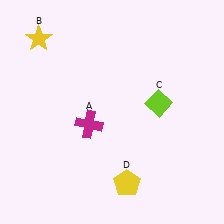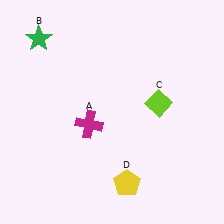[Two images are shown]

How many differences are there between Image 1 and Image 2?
There is 1 difference between the two images.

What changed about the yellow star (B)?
In Image 1, B is yellow. In Image 2, it changed to green.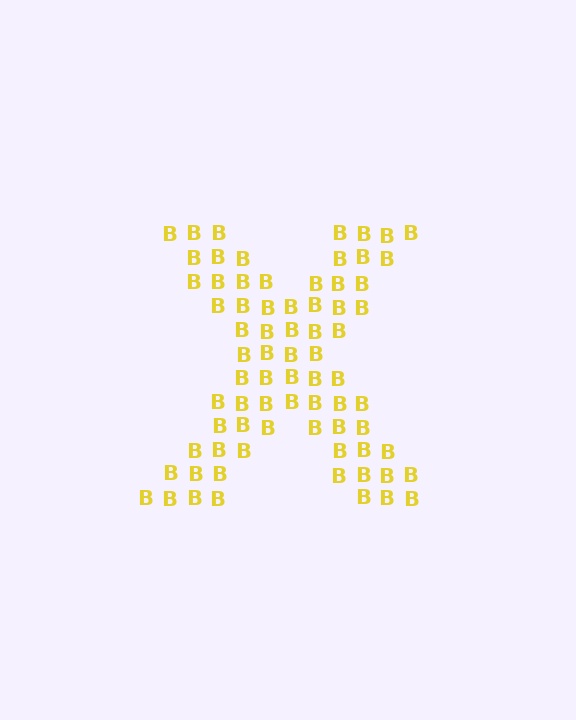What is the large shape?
The large shape is the letter X.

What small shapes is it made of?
It is made of small letter B's.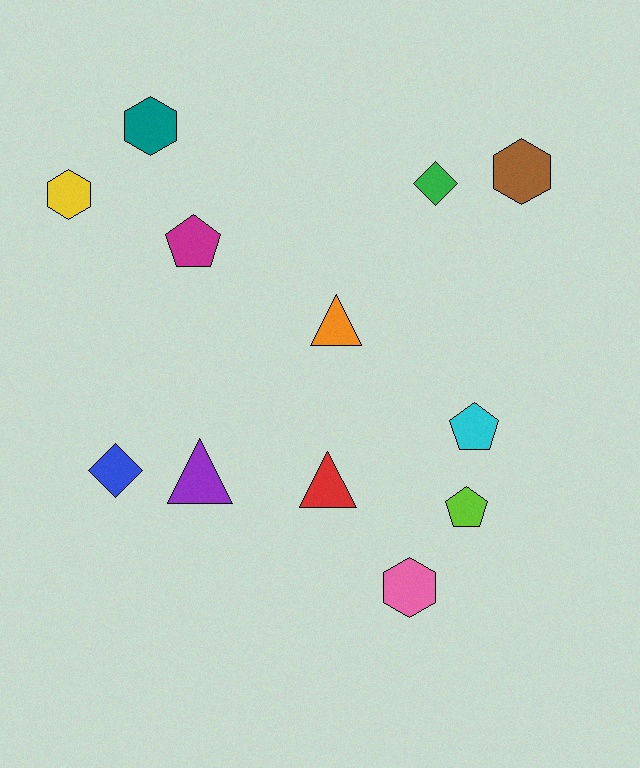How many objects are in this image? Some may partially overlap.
There are 12 objects.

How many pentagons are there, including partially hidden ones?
There are 3 pentagons.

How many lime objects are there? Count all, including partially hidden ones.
There is 1 lime object.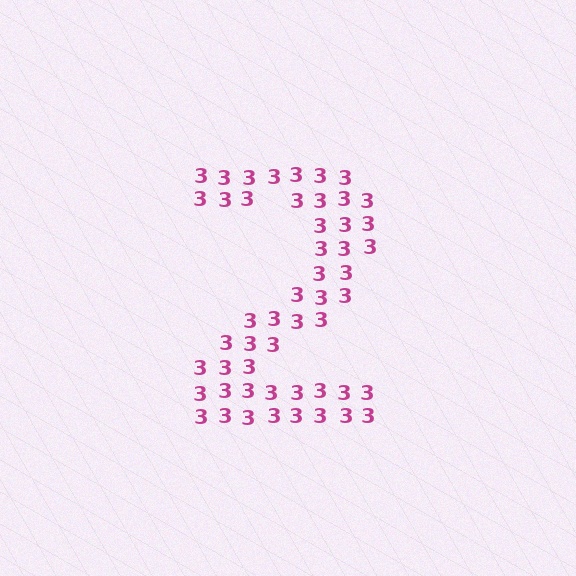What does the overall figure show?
The overall figure shows the digit 2.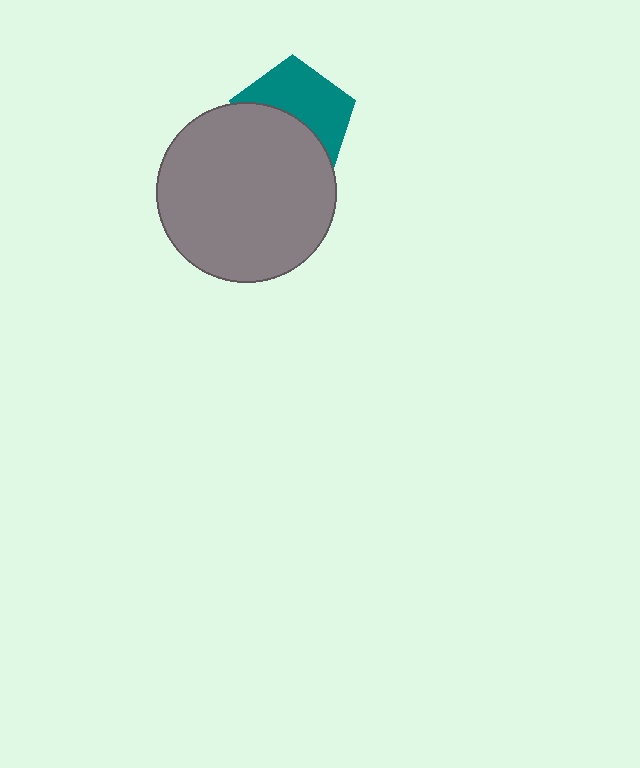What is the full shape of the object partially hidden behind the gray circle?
The partially hidden object is a teal pentagon.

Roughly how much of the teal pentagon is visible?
About half of it is visible (roughly 51%).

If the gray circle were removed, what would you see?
You would see the complete teal pentagon.